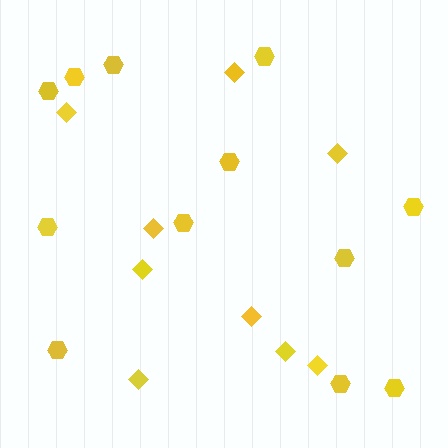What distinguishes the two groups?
There are 2 groups: one group of diamonds (9) and one group of hexagons (12).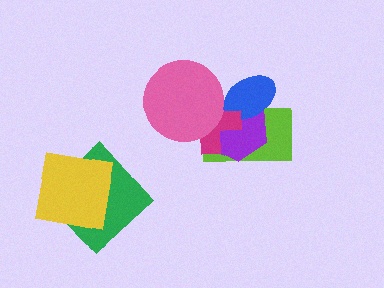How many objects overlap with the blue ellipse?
3 objects overlap with the blue ellipse.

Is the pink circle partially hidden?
No, no other shape covers it.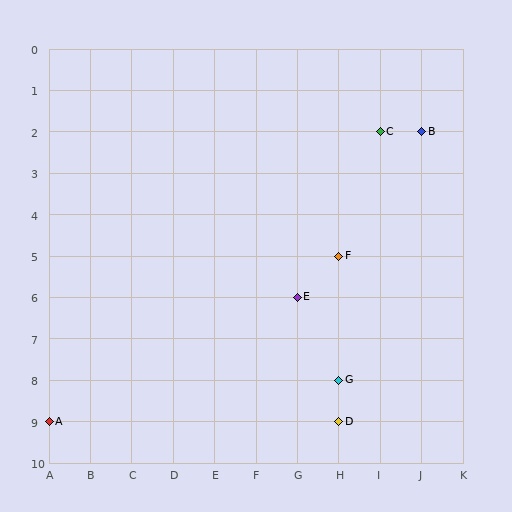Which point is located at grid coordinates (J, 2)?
Point B is at (J, 2).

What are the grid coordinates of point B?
Point B is at grid coordinates (J, 2).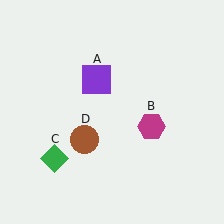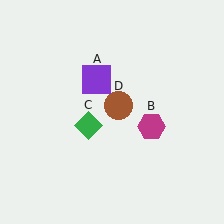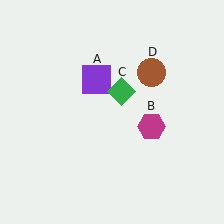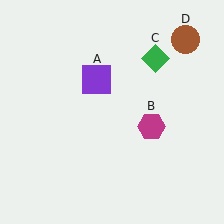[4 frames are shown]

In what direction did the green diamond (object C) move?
The green diamond (object C) moved up and to the right.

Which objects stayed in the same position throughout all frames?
Purple square (object A) and magenta hexagon (object B) remained stationary.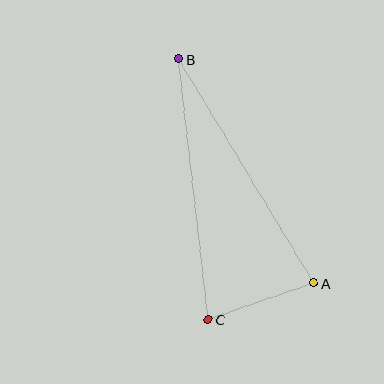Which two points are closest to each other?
Points A and C are closest to each other.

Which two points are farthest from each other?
Points B and C are farthest from each other.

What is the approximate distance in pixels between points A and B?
The distance between A and B is approximately 262 pixels.